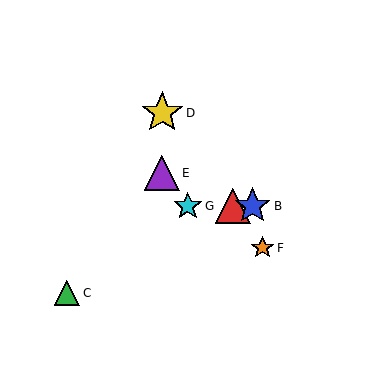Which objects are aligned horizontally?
Objects A, B, G are aligned horizontally.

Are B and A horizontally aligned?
Yes, both are at y≈206.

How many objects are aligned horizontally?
3 objects (A, B, G) are aligned horizontally.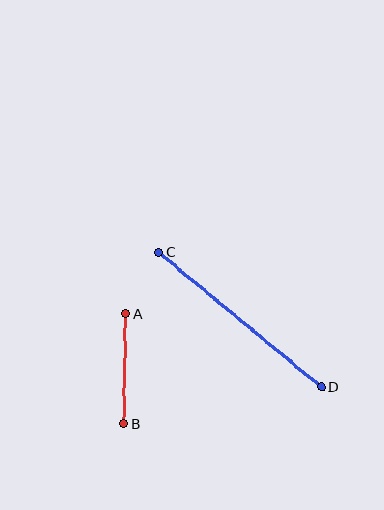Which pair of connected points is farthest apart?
Points C and D are farthest apart.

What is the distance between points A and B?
The distance is approximately 110 pixels.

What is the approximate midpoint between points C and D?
The midpoint is at approximately (240, 320) pixels.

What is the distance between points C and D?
The distance is approximately 210 pixels.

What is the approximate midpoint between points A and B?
The midpoint is at approximately (125, 369) pixels.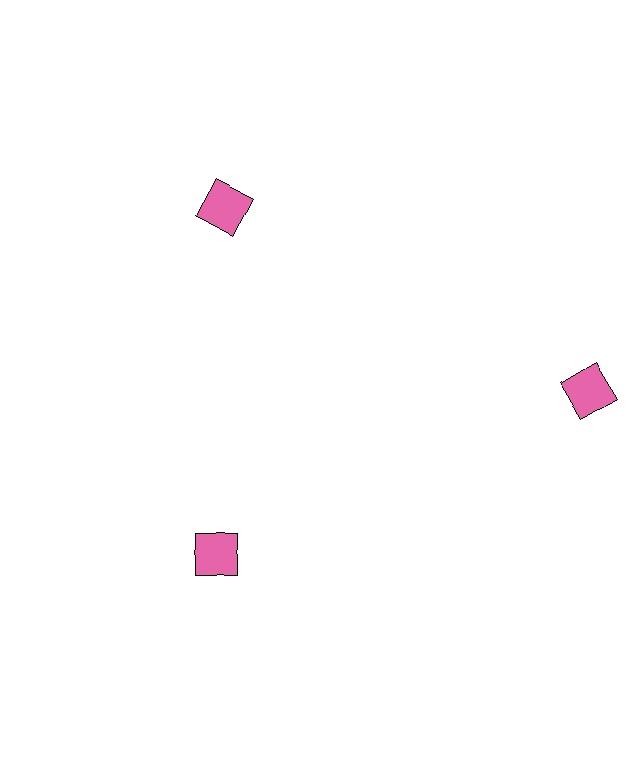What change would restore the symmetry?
The symmetry would be restored by moving it inward, back onto the ring so that all 3 squares sit at equal angles and equal distance from the center.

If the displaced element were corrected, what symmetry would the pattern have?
It would have 3-fold rotational symmetry — the pattern would map onto itself every 120 degrees.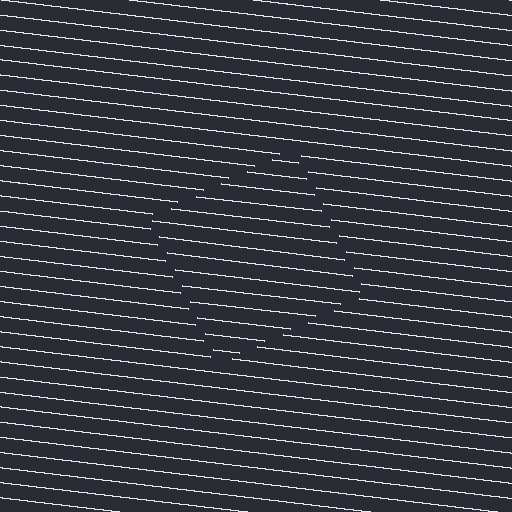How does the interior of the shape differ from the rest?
The interior of the shape contains the same grating, shifted by half a period — the contour is defined by the phase discontinuity where line-ends from the inner and outer gratings abut.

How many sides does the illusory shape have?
4 sides — the line-ends trace a square.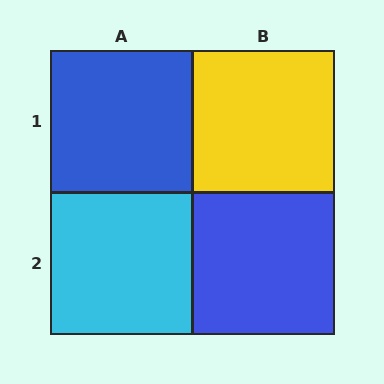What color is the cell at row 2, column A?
Cyan.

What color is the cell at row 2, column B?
Blue.